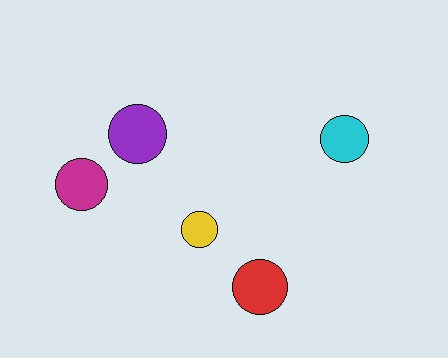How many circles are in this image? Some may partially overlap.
There are 5 circles.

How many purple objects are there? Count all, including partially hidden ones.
There is 1 purple object.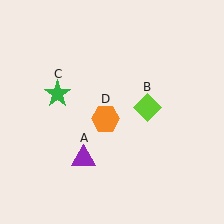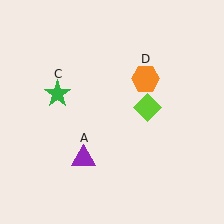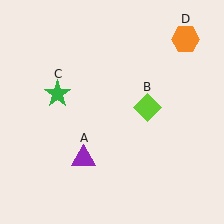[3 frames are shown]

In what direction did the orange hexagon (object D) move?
The orange hexagon (object D) moved up and to the right.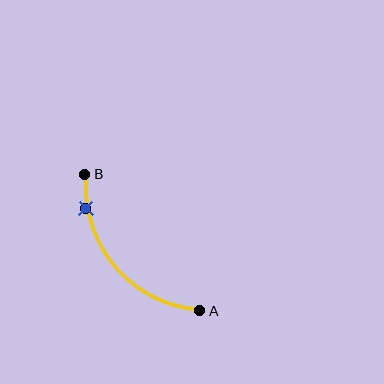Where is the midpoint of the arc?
The arc midpoint is the point on the curve farthest from the straight line joining A and B. It sits below and to the left of that line.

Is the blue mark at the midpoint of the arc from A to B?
No. The blue mark lies on the arc but is closer to endpoint B. The arc midpoint would be at the point on the curve equidistant along the arc from both A and B.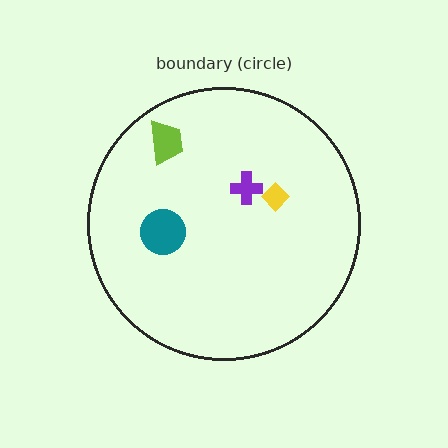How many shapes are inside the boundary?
4 inside, 0 outside.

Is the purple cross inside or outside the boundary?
Inside.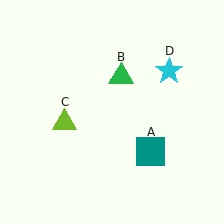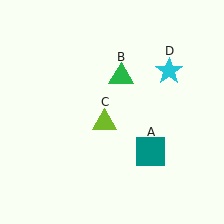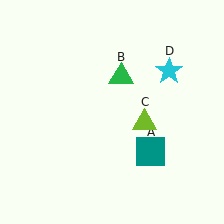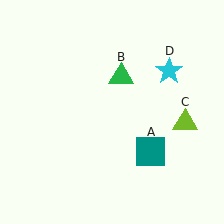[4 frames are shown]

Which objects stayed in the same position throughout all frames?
Teal square (object A) and green triangle (object B) and cyan star (object D) remained stationary.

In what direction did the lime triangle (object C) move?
The lime triangle (object C) moved right.